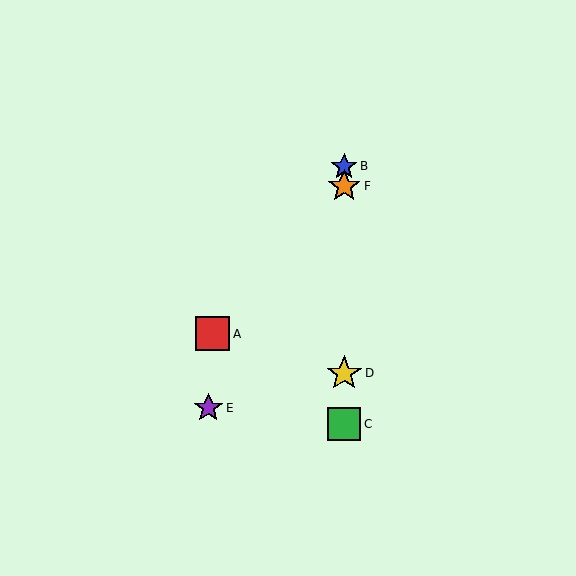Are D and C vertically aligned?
Yes, both are at x≈344.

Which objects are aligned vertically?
Objects B, C, D, F are aligned vertically.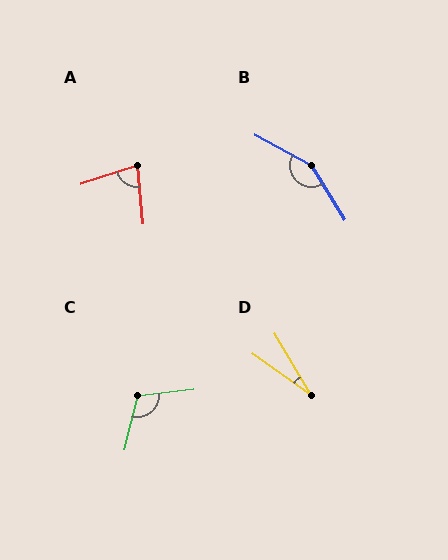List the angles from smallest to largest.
D (24°), A (77°), C (111°), B (151°).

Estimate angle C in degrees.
Approximately 111 degrees.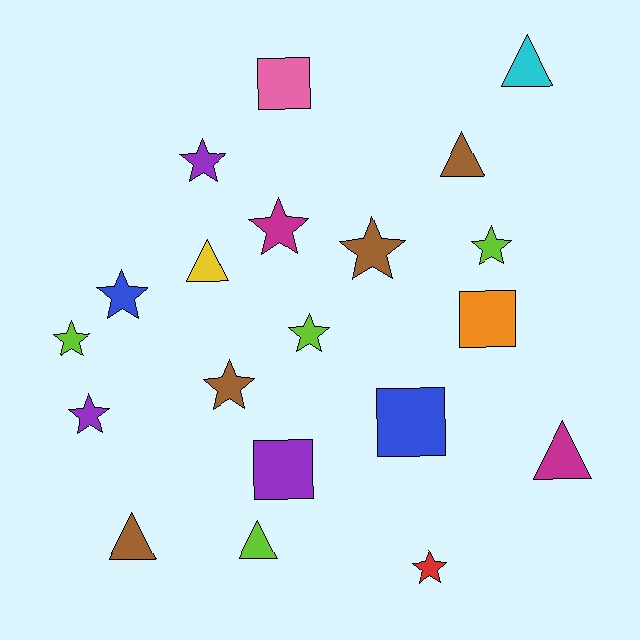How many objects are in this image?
There are 20 objects.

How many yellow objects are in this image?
There is 1 yellow object.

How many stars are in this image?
There are 10 stars.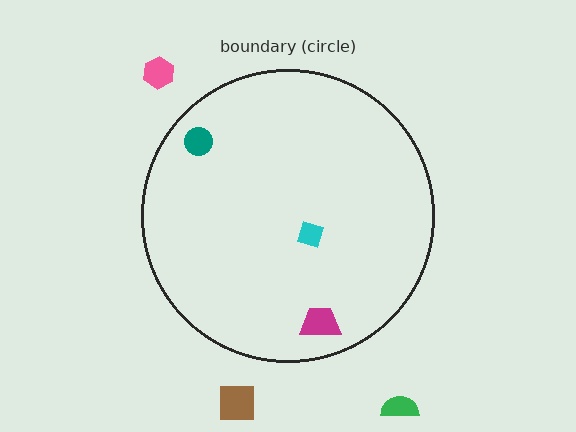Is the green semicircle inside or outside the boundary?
Outside.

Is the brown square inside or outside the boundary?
Outside.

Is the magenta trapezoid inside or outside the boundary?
Inside.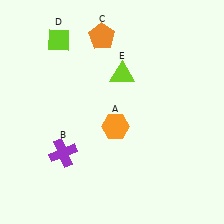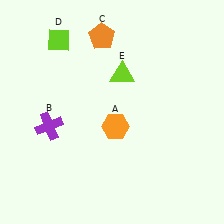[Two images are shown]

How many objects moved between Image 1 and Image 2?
1 object moved between the two images.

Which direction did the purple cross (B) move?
The purple cross (B) moved up.